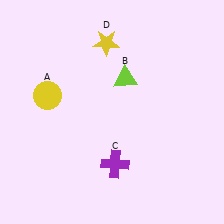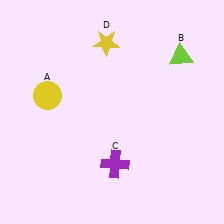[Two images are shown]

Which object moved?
The lime triangle (B) moved right.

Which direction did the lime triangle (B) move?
The lime triangle (B) moved right.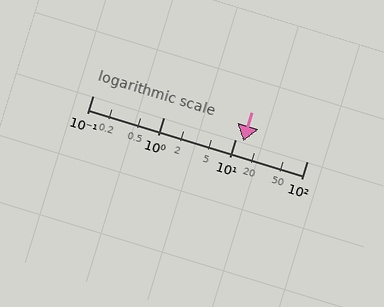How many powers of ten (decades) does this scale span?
The scale spans 3 decades, from 0.1 to 100.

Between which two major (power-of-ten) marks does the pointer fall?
The pointer is between 10 and 100.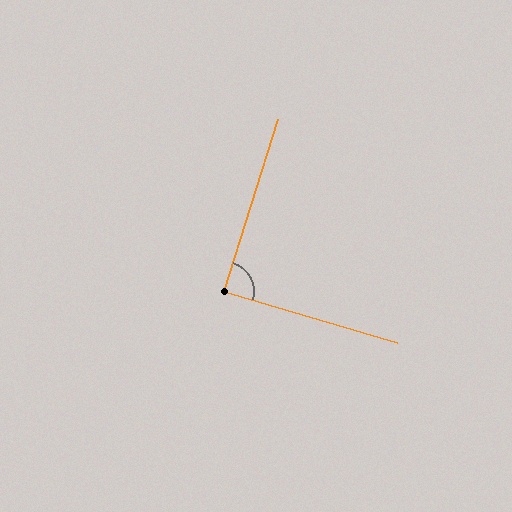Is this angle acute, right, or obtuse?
It is approximately a right angle.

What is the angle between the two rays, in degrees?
Approximately 89 degrees.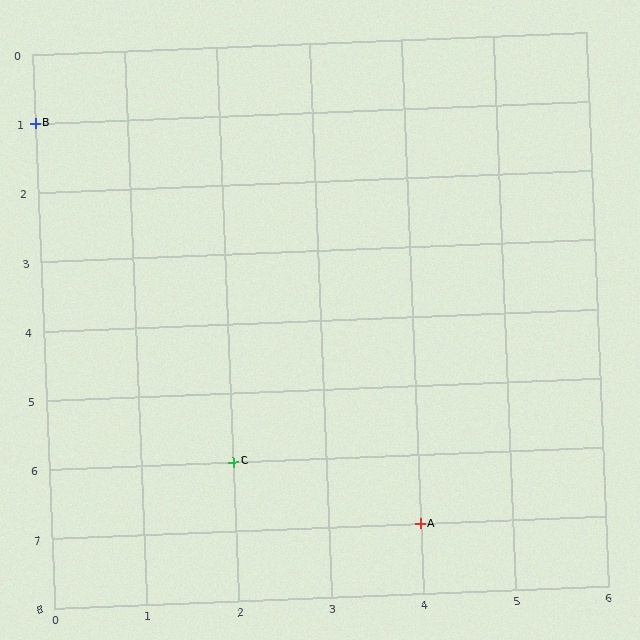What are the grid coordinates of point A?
Point A is at grid coordinates (4, 7).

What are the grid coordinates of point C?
Point C is at grid coordinates (2, 6).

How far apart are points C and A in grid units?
Points C and A are 2 columns and 1 row apart (about 2.2 grid units diagonally).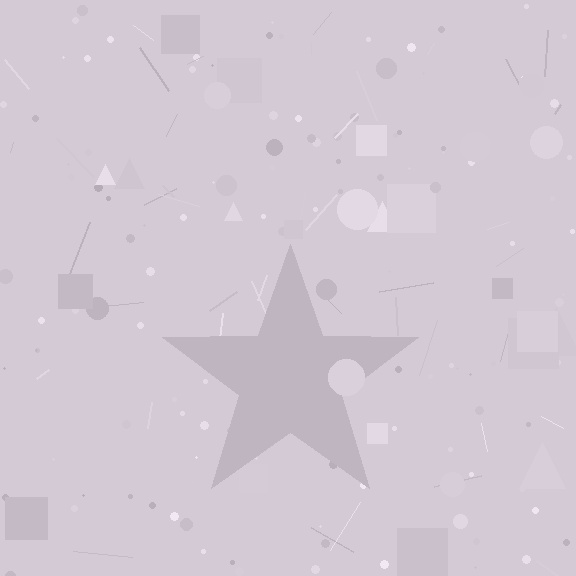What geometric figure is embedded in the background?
A star is embedded in the background.